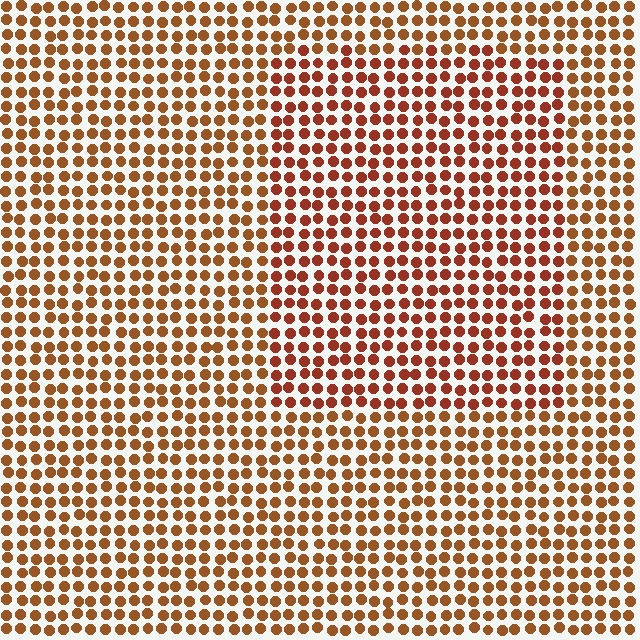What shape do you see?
I see a rectangle.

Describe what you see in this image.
The image is filled with small brown elements in a uniform arrangement. A rectangle-shaped region is visible where the elements are tinted to a slightly different hue, forming a subtle color boundary.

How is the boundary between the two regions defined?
The boundary is defined purely by a slight shift in hue (about 19 degrees). Spacing, size, and orientation are identical on both sides.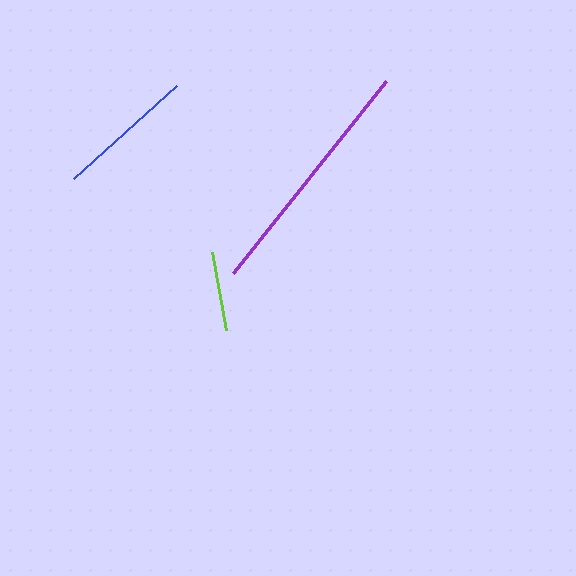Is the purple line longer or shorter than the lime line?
The purple line is longer than the lime line.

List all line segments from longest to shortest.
From longest to shortest: purple, blue, lime.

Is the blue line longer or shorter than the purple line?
The purple line is longer than the blue line.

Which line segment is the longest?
The purple line is the longest at approximately 246 pixels.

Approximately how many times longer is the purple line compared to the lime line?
The purple line is approximately 3.1 times the length of the lime line.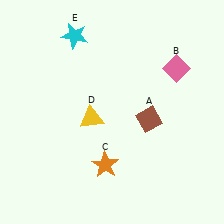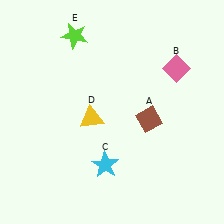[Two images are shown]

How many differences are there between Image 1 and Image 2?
There are 2 differences between the two images.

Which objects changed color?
C changed from orange to cyan. E changed from cyan to lime.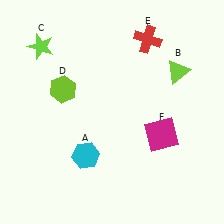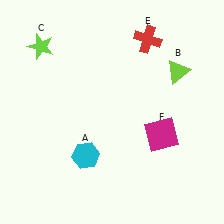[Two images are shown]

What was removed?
The lime hexagon (D) was removed in Image 2.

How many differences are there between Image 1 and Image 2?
There is 1 difference between the two images.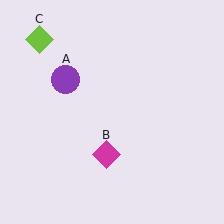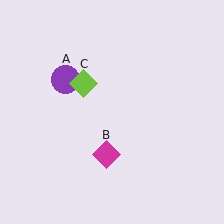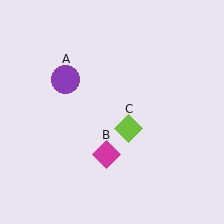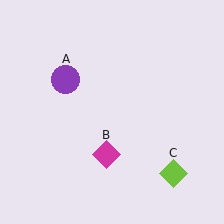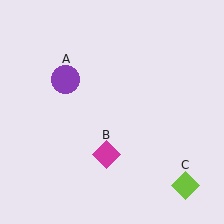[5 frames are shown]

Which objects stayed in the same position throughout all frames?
Purple circle (object A) and magenta diamond (object B) remained stationary.